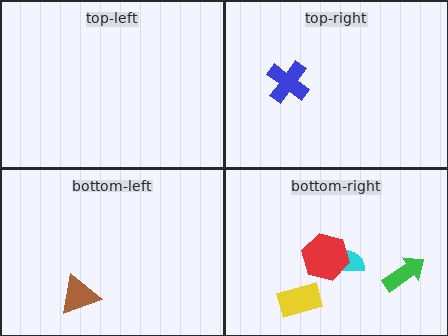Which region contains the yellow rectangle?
The bottom-right region.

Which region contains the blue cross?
The top-right region.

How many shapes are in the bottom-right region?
4.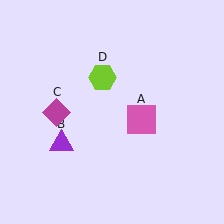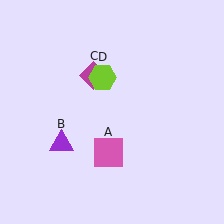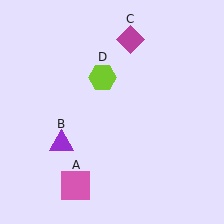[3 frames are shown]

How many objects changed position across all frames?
2 objects changed position: pink square (object A), magenta diamond (object C).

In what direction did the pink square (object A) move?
The pink square (object A) moved down and to the left.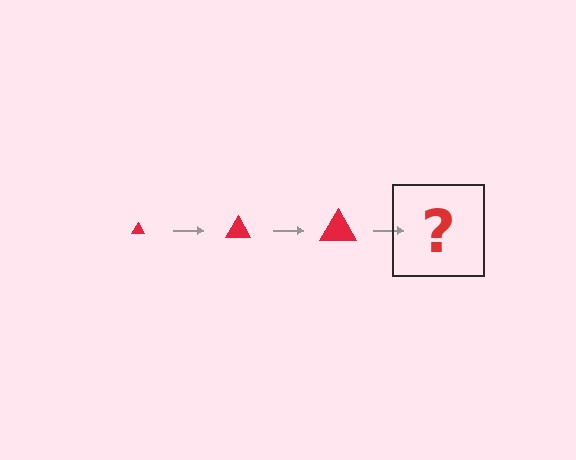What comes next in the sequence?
The next element should be a red triangle, larger than the previous one.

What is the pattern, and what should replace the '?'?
The pattern is that the triangle gets progressively larger each step. The '?' should be a red triangle, larger than the previous one.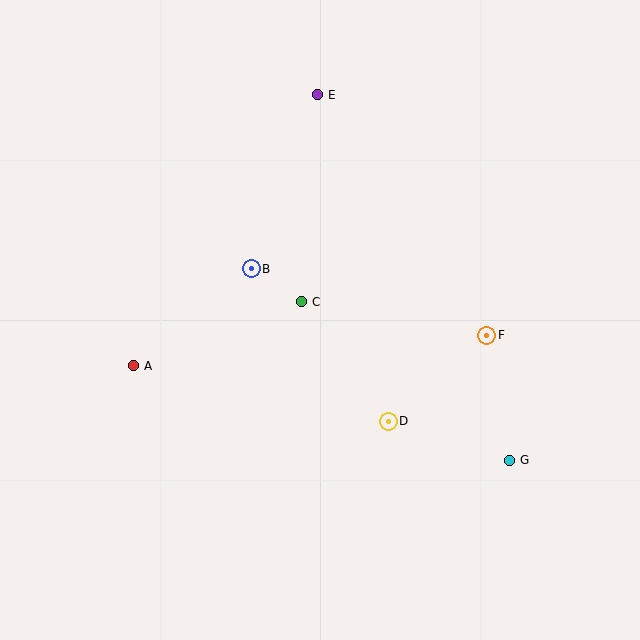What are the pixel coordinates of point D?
Point D is at (388, 421).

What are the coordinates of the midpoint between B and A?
The midpoint between B and A is at (192, 317).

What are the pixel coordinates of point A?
Point A is at (133, 366).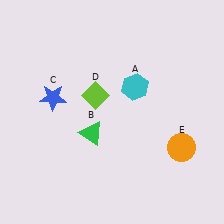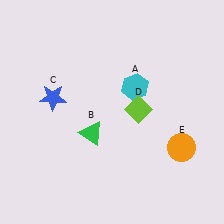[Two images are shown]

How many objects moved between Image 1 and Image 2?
1 object moved between the two images.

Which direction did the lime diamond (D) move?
The lime diamond (D) moved right.